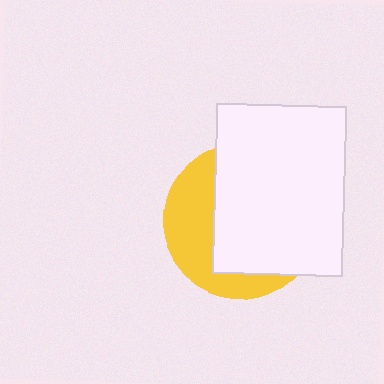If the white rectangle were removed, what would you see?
You would see the complete yellow circle.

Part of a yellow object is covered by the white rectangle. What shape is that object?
It is a circle.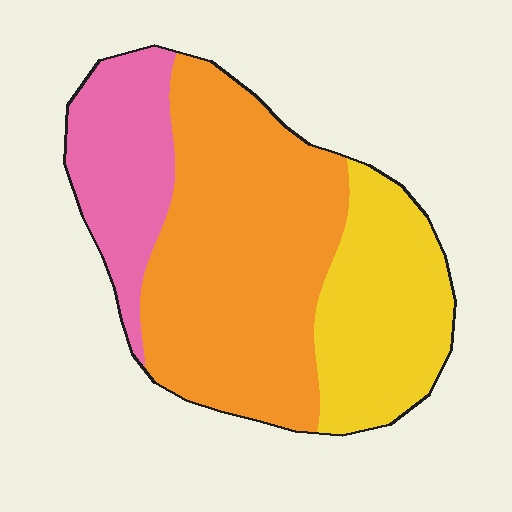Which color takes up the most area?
Orange, at roughly 55%.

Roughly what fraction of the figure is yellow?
Yellow covers about 25% of the figure.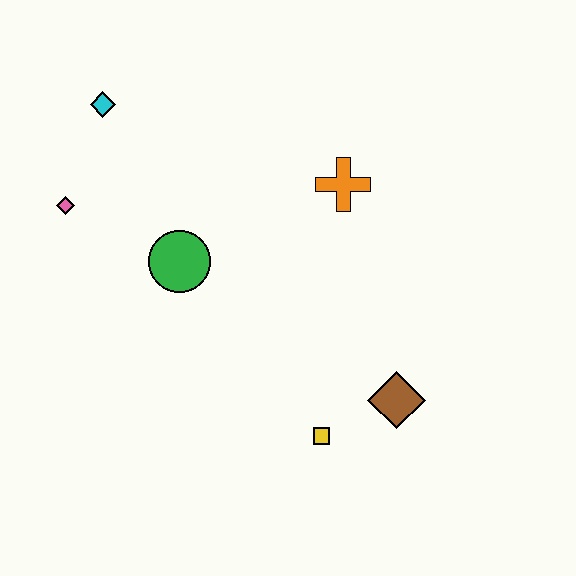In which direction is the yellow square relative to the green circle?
The yellow square is below the green circle.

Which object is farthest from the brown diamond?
The cyan diamond is farthest from the brown diamond.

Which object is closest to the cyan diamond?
The pink diamond is closest to the cyan diamond.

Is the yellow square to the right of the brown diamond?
No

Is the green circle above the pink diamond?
No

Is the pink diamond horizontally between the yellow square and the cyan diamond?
No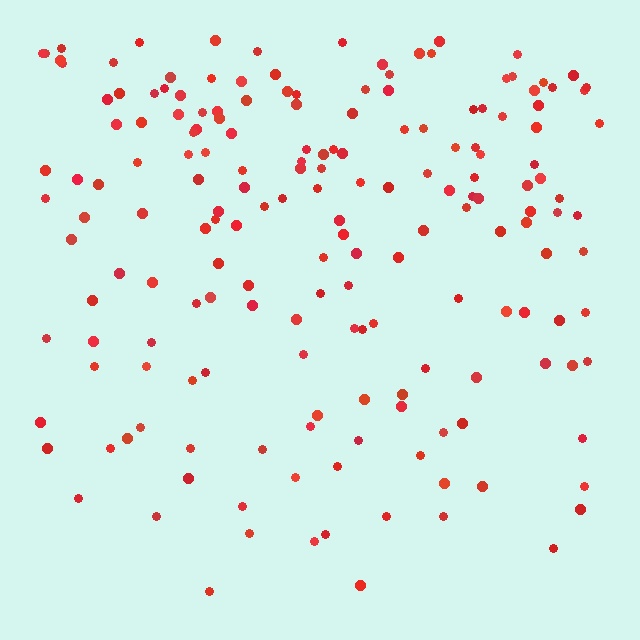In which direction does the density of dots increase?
From bottom to top, with the top side densest.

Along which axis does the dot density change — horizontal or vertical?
Vertical.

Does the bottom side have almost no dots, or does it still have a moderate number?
Still a moderate number, just noticeably fewer than the top.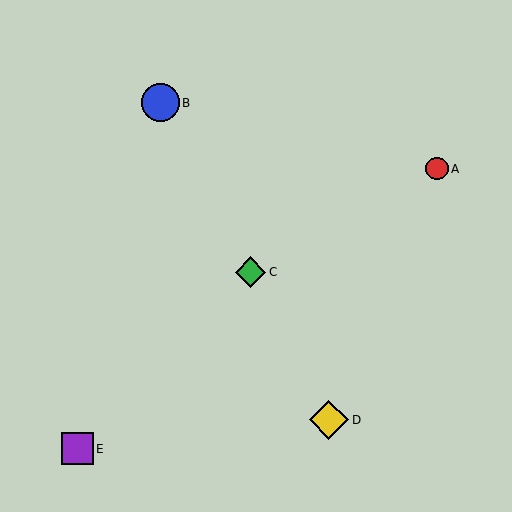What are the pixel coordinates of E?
Object E is at (77, 449).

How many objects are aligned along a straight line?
3 objects (B, C, D) are aligned along a straight line.